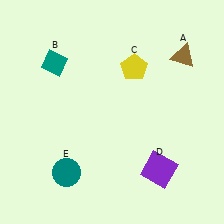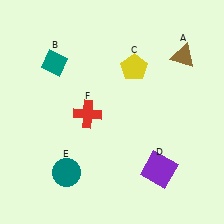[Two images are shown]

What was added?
A red cross (F) was added in Image 2.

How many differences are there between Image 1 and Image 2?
There is 1 difference between the two images.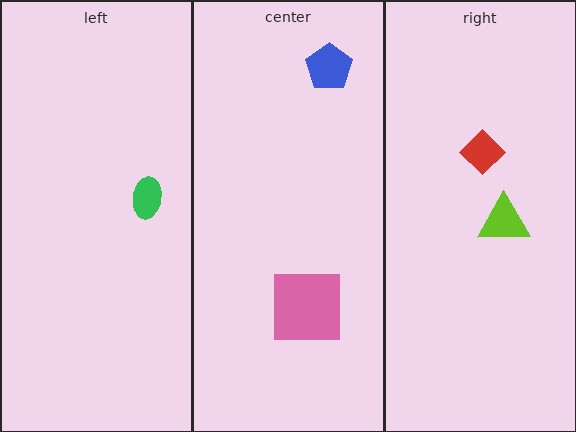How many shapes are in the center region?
2.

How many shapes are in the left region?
1.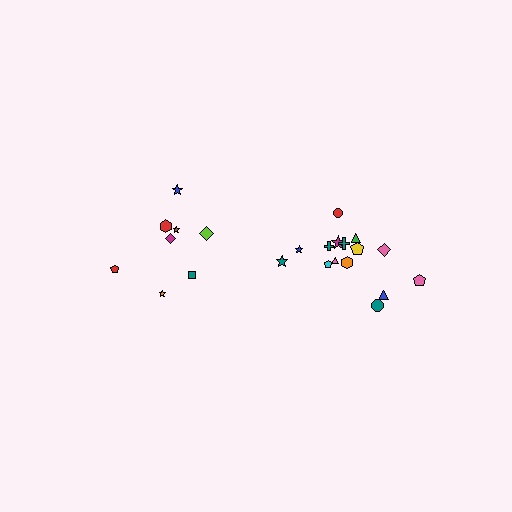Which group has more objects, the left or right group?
The right group.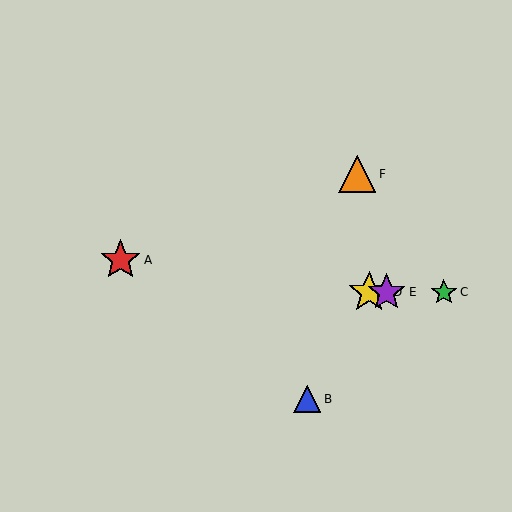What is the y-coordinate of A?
Object A is at y≈260.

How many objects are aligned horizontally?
3 objects (C, D, E) are aligned horizontally.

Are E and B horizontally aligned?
No, E is at y≈292 and B is at y≈399.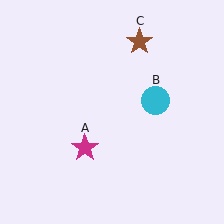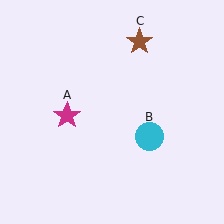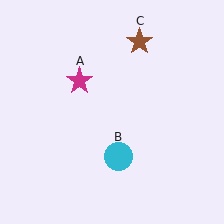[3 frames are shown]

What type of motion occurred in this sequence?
The magenta star (object A), cyan circle (object B) rotated clockwise around the center of the scene.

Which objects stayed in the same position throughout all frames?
Brown star (object C) remained stationary.